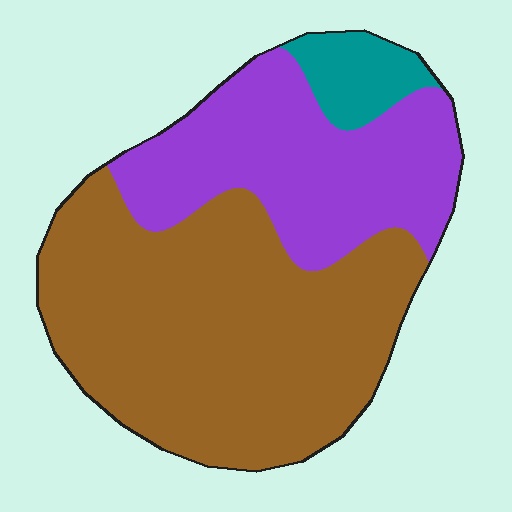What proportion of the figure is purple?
Purple covers about 35% of the figure.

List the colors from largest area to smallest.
From largest to smallest: brown, purple, teal.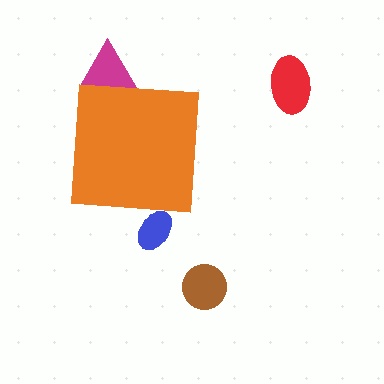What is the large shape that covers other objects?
An orange square.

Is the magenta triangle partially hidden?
Yes, the magenta triangle is partially hidden behind the orange square.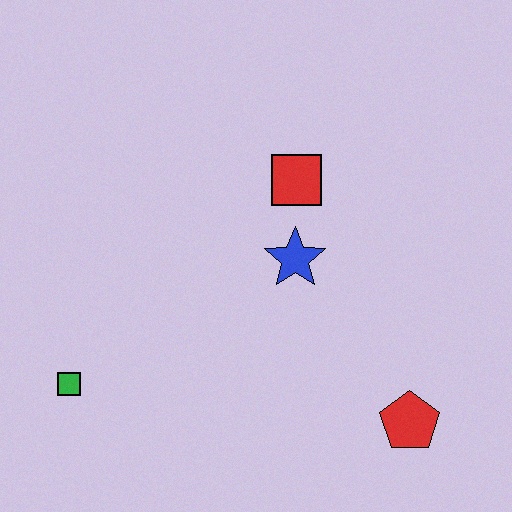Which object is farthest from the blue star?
The green square is farthest from the blue star.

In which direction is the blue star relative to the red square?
The blue star is below the red square.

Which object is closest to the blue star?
The red square is closest to the blue star.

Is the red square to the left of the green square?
No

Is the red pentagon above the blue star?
No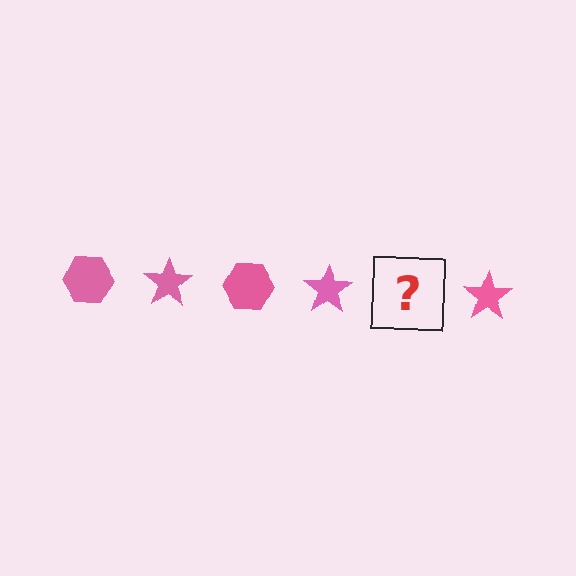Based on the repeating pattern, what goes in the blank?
The blank should be a pink hexagon.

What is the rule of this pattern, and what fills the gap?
The rule is that the pattern cycles through hexagon, star shapes in pink. The gap should be filled with a pink hexagon.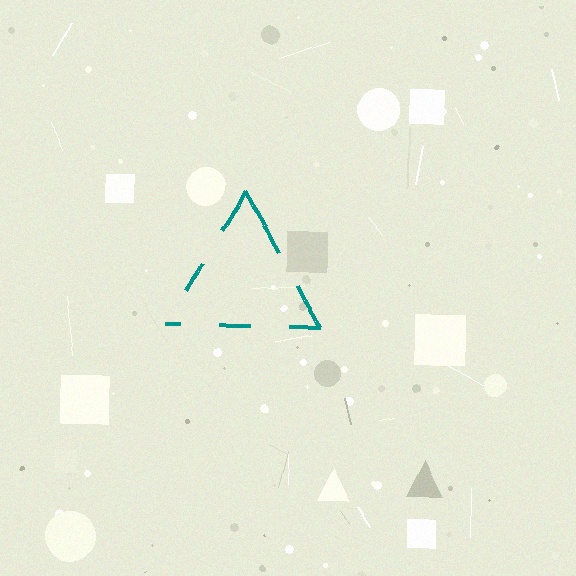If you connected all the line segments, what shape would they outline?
They would outline a triangle.